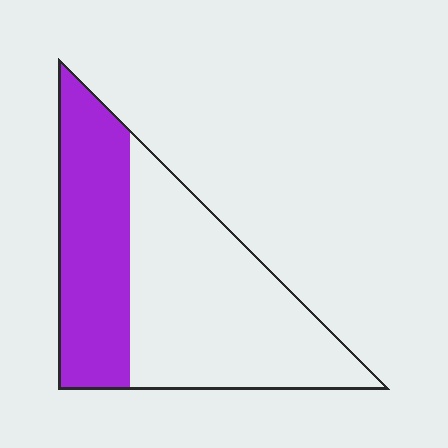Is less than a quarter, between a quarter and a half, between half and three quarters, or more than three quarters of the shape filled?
Between a quarter and a half.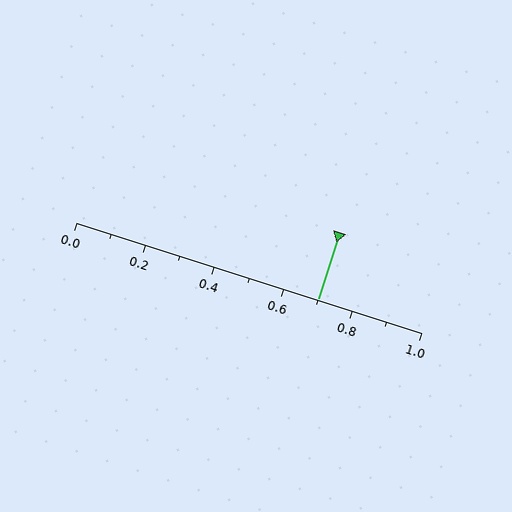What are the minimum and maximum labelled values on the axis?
The axis runs from 0.0 to 1.0.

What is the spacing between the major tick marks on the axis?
The major ticks are spaced 0.2 apart.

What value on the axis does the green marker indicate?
The marker indicates approximately 0.7.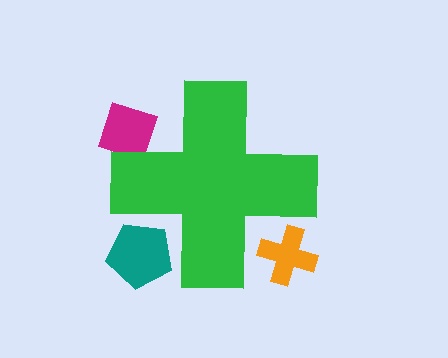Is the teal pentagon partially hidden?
Yes, the teal pentagon is partially hidden behind the green cross.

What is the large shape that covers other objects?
A green cross.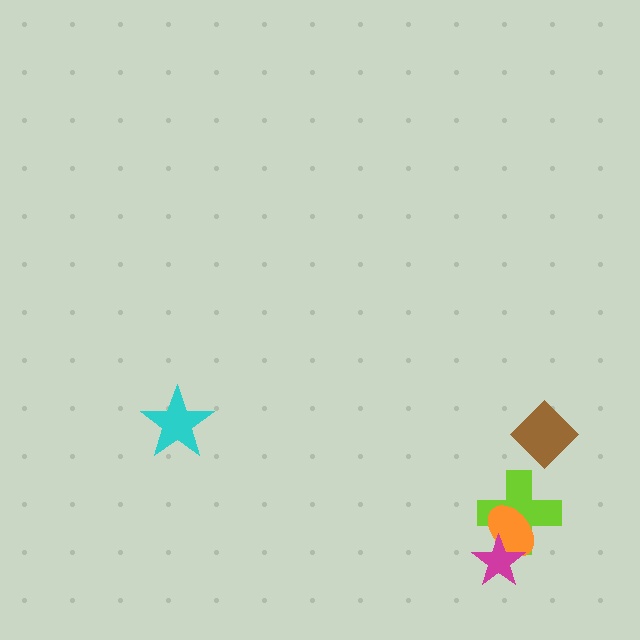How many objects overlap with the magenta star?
2 objects overlap with the magenta star.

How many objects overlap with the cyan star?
0 objects overlap with the cyan star.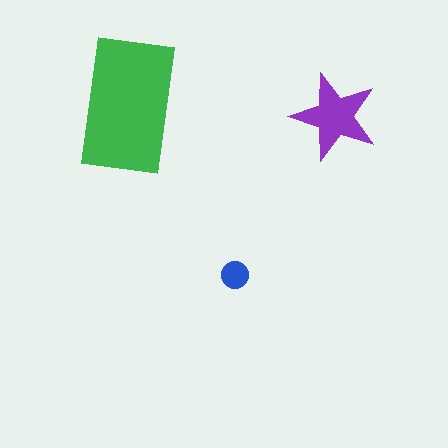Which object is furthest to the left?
The green rectangle is leftmost.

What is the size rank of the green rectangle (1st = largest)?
1st.